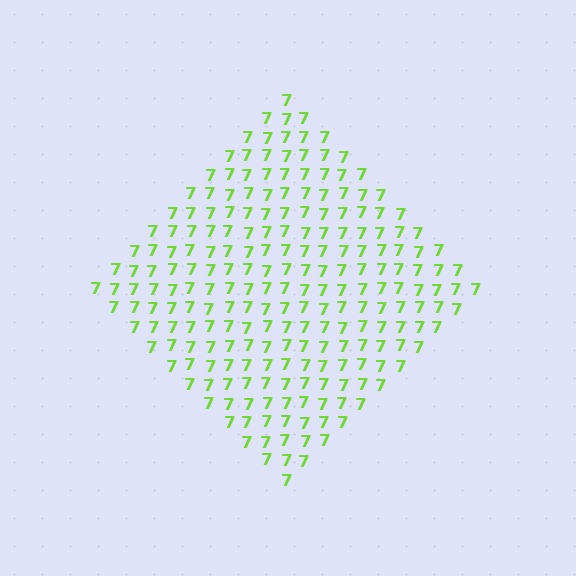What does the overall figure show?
The overall figure shows a diamond.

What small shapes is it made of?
It is made of small digit 7's.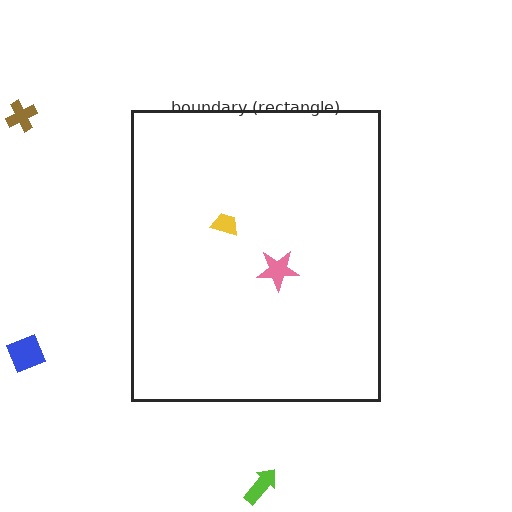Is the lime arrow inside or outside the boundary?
Outside.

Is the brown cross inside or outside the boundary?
Outside.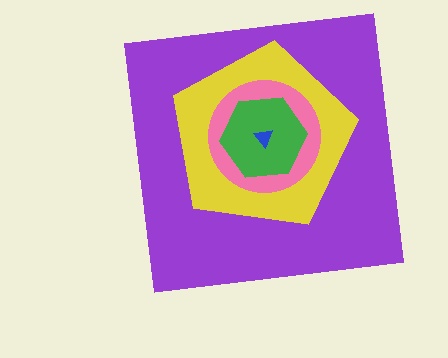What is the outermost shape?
The purple square.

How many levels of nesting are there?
5.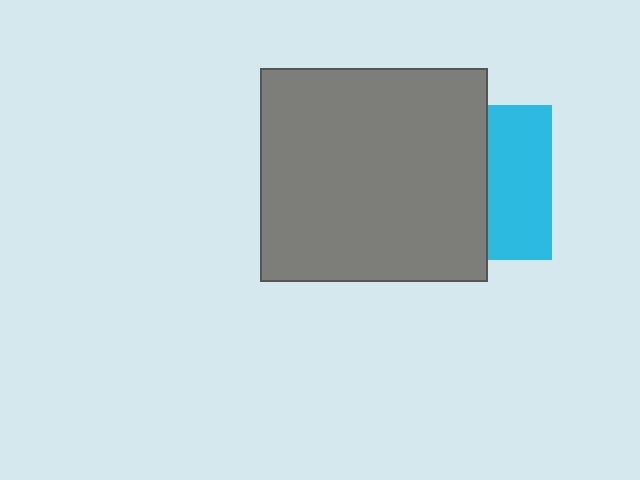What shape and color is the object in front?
The object in front is a gray rectangle.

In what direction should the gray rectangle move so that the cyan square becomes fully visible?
The gray rectangle should move left. That is the shortest direction to clear the overlap and leave the cyan square fully visible.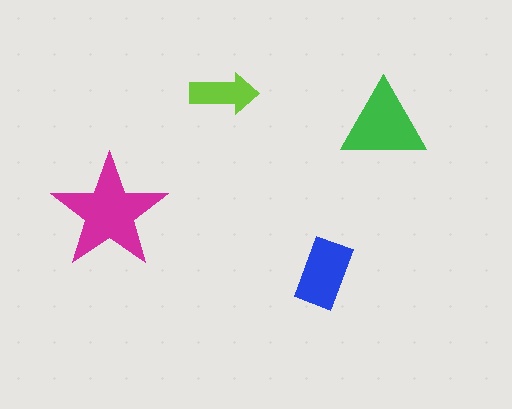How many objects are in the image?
There are 4 objects in the image.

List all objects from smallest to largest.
The lime arrow, the blue rectangle, the green triangle, the magenta star.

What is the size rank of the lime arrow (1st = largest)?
4th.